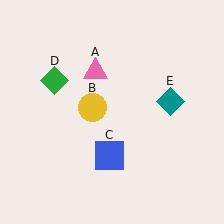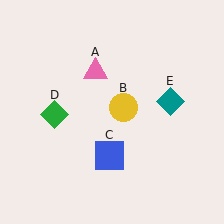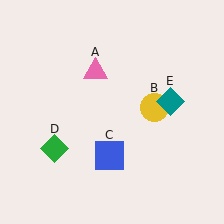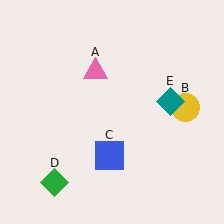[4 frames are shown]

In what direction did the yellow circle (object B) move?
The yellow circle (object B) moved right.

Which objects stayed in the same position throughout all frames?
Pink triangle (object A) and blue square (object C) and teal diamond (object E) remained stationary.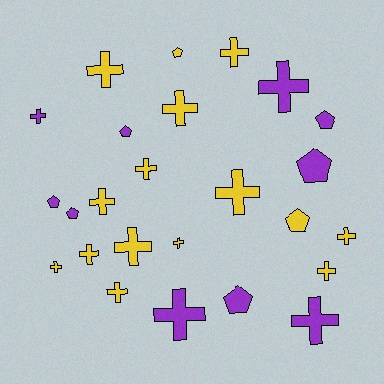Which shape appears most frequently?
Cross, with 17 objects.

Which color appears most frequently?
Yellow, with 15 objects.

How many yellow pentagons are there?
There are 2 yellow pentagons.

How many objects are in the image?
There are 25 objects.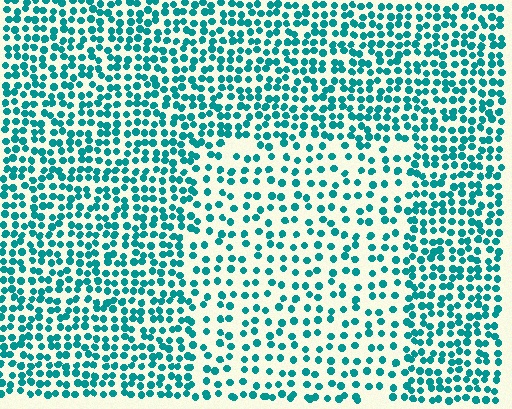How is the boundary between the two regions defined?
The boundary is defined by a change in element density (approximately 1.8x ratio). All elements are the same color, size, and shape.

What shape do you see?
I see a rectangle.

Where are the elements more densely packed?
The elements are more densely packed outside the rectangle boundary.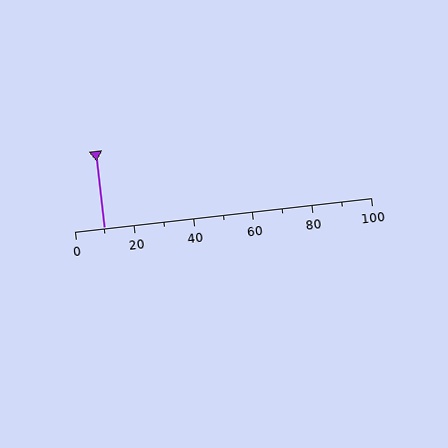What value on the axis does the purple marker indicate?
The marker indicates approximately 10.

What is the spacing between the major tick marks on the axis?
The major ticks are spaced 20 apart.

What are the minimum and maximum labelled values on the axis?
The axis runs from 0 to 100.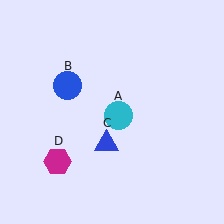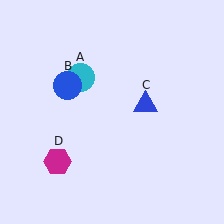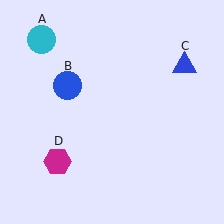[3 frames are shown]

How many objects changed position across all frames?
2 objects changed position: cyan circle (object A), blue triangle (object C).